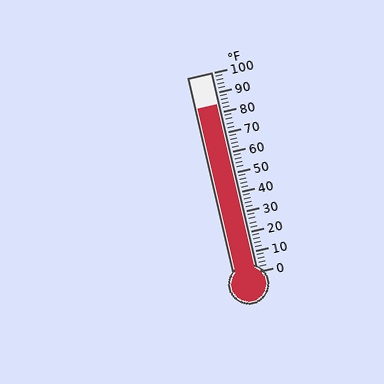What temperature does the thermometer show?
The thermometer shows approximately 84°F.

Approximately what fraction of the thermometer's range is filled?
The thermometer is filled to approximately 85% of its range.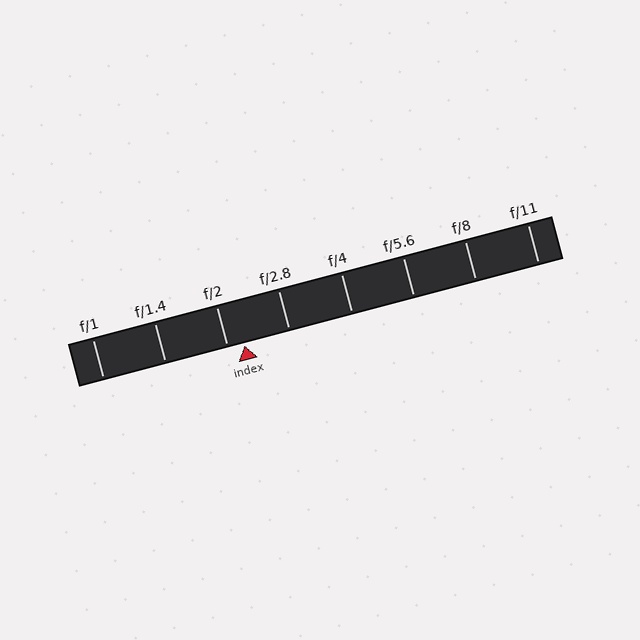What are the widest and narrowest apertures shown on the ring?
The widest aperture shown is f/1 and the narrowest is f/11.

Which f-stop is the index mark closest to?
The index mark is closest to f/2.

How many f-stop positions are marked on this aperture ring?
There are 8 f-stop positions marked.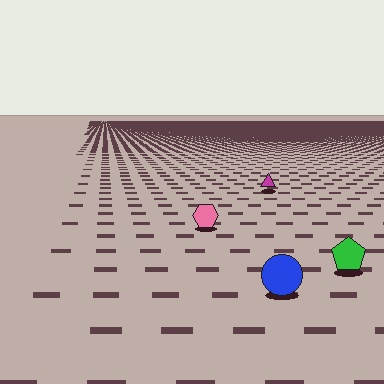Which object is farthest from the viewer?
The magenta triangle is farthest from the viewer. It appears smaller and the ground texture around it is denser.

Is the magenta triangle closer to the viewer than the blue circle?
No. The blue circle is closer — you can tell from the texture gradient: the ground texture is coarser near it.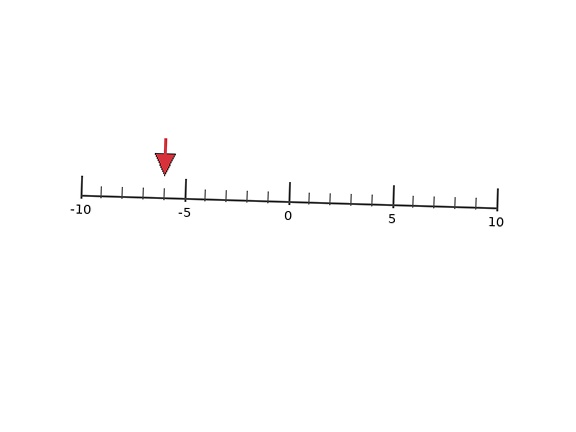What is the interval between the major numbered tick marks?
The major tick marks are spaced 5 units apart.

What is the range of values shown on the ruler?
The ruler shows values from -10 to 10.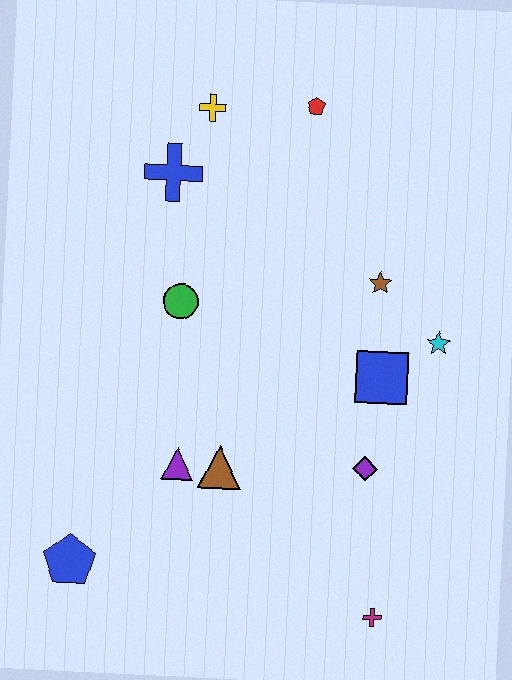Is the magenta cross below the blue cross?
Yes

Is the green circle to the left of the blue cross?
No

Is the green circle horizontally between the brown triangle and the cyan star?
No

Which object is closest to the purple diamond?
The blue square is closest to the purple diamond.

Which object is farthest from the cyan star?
The blue pentagon is farthest from the cyan star.